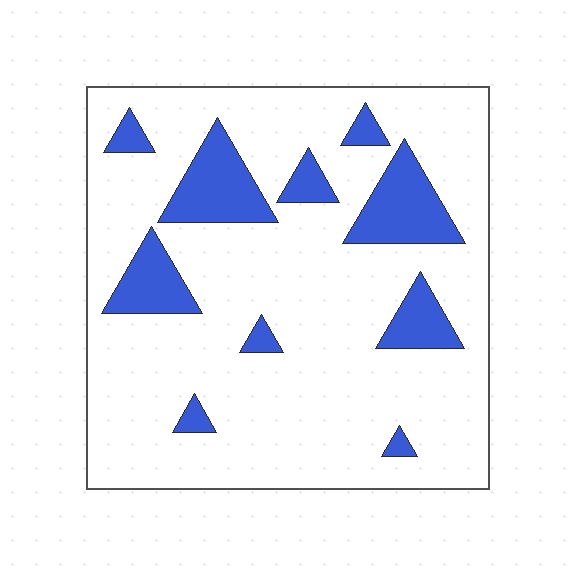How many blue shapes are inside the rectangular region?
10.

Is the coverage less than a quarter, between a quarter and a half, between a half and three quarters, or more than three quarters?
Less than a quarter.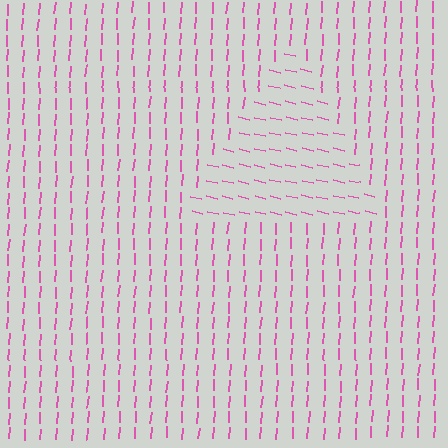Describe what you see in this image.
The image is filled with small pink line segments. A triangle region in the image has lines oriented differently from the surrounding lines, creating a visible texture boundary.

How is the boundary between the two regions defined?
The boundary is defined purely by a change in line orientation (approximately 81 degrees difference). All lines are the same color and thickness.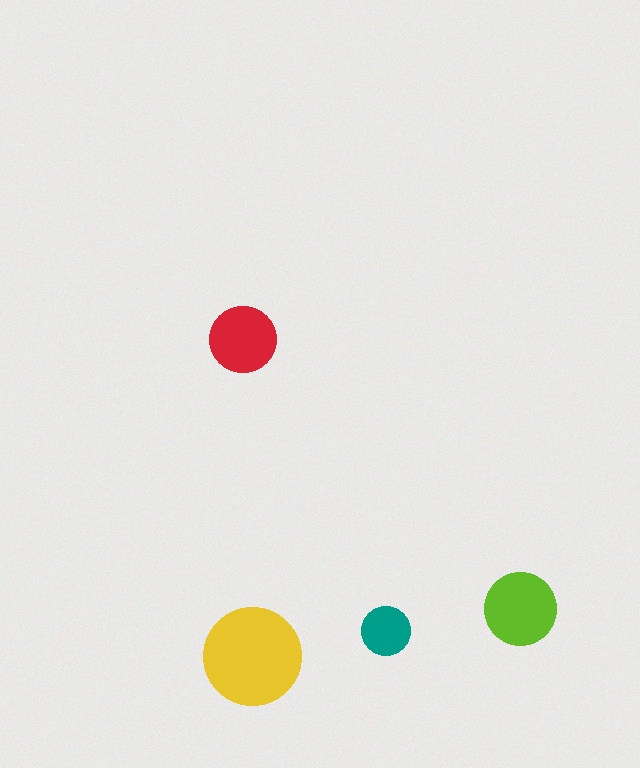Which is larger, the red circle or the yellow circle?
The yellow one.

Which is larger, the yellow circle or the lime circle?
The yellow one.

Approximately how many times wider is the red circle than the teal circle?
About 1.5 times wider.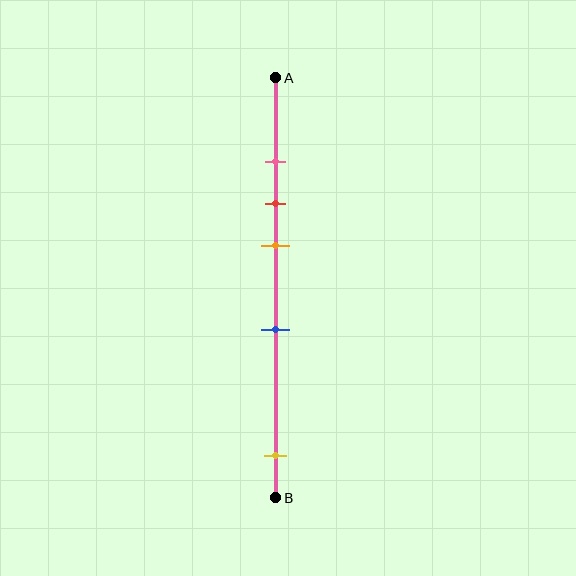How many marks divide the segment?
There are 5 marks dividing the segment.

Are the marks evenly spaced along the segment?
No, the marks are not evenly spaced.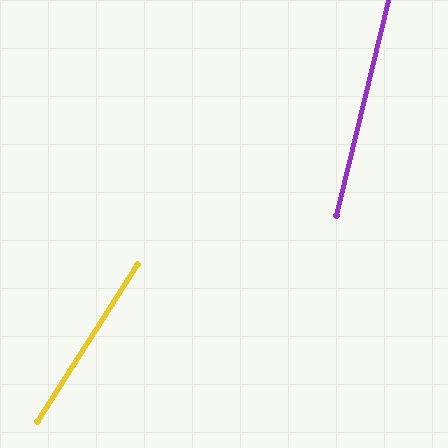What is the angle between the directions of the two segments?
Approximately 19 degrees.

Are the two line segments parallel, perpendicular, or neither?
Neither parallel nor perpendicular — they differ by about 19°.